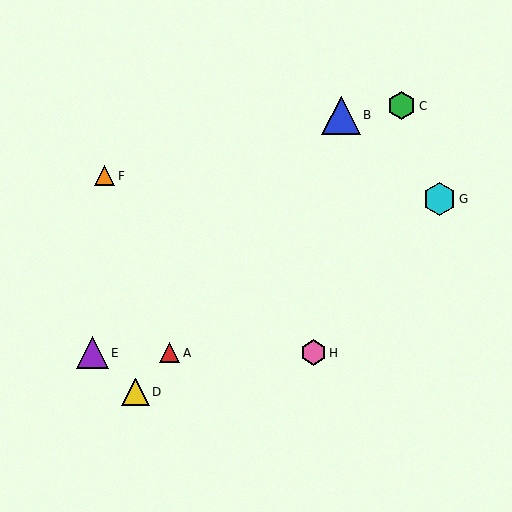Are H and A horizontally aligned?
Yes, both are at y≈353.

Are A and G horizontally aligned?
No, A is at y≈353 and G is at y≈199.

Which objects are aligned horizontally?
Objects A, E, H are aligned horizontally.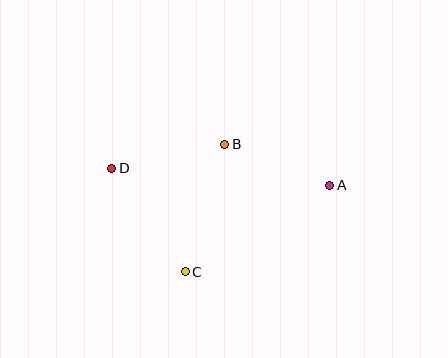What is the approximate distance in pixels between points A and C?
The distance between A and C is approximately 168 pixels.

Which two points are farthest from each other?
Points A and D are farthest from each other.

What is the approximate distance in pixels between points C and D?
The distance between C and D is approximately 127 pixels.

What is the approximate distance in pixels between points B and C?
The distance between B and C is approximately 133 pixels.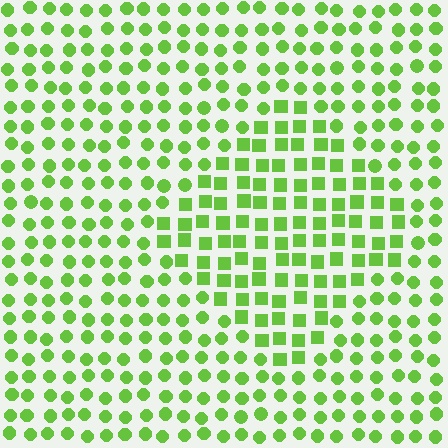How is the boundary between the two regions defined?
The boundary is defined by a change in element shape: squares inside vs. circles outside. All elements share the same color and spacing.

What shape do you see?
I see a diamond.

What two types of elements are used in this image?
The image uses squares inside the diamond region and circles outside it.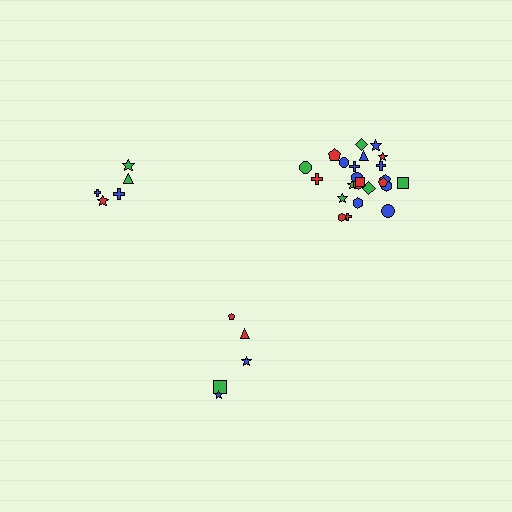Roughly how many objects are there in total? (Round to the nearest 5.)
Roughly 35 objects in total.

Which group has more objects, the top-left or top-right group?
The top-right group.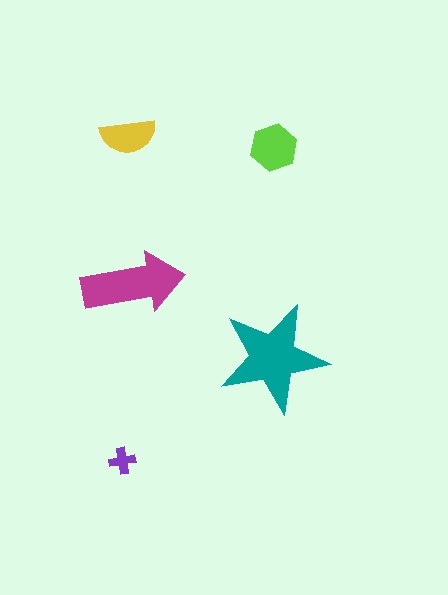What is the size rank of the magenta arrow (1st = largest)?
2nd.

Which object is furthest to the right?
The lime hexagon is rightmost.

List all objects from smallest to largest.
The purple cross, the yellow semicircle, the lime hexagon, the magenta arrow, the teal star.